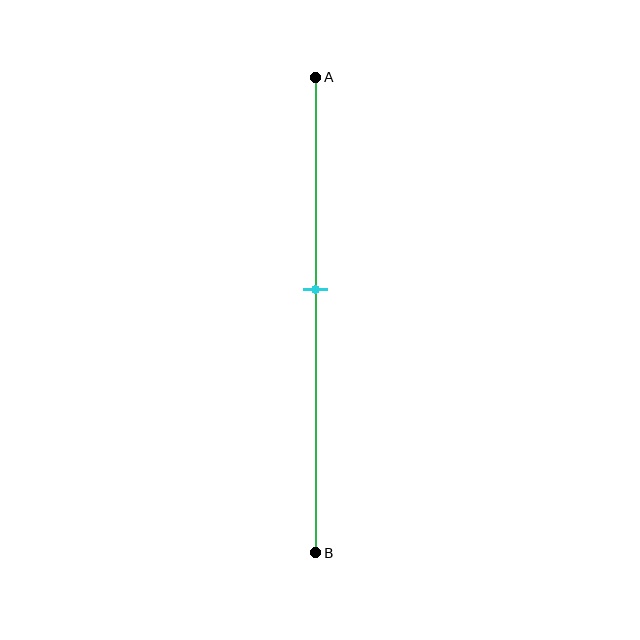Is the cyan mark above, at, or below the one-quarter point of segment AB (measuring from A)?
The cyan mark is below the one-quarter point of segment AB.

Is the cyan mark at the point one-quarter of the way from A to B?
No, the mark is at about 45% from A, not at the 25% one-quarter point.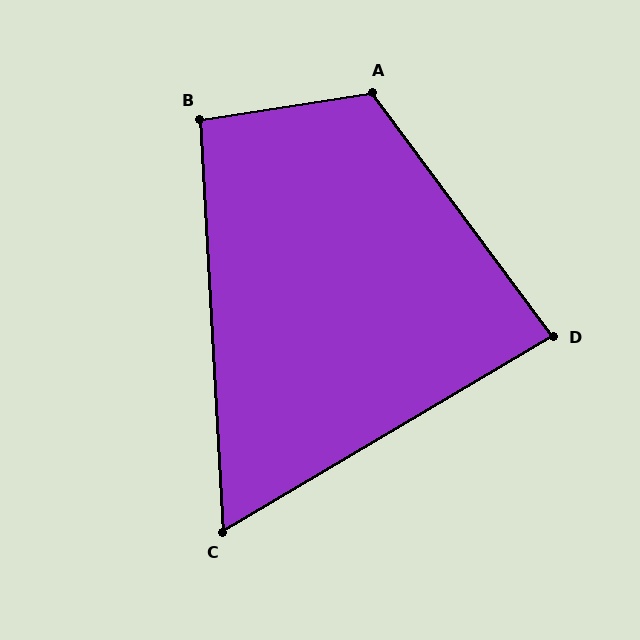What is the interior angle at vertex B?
Approximately 96 degrees (obtuse).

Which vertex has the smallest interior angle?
C, at approximately 63 degrees.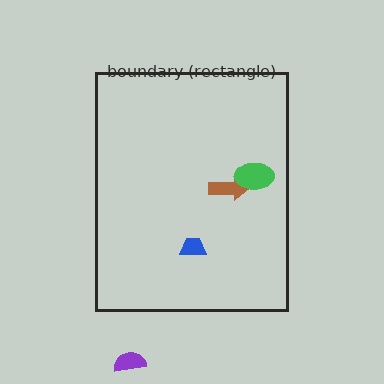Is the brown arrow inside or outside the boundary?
Inside.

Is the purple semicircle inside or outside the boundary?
Outside.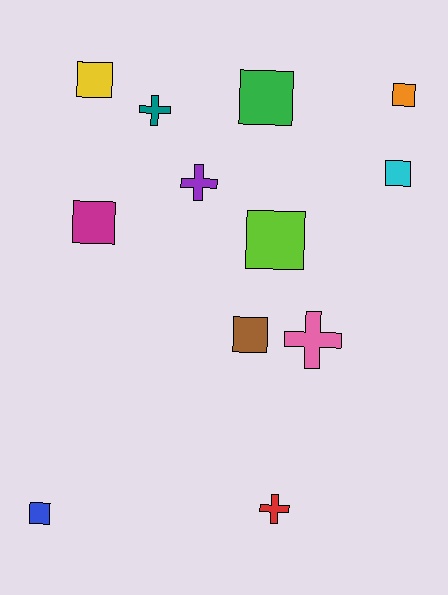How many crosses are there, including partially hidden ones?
There are 4 crosses.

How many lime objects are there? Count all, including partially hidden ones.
There is 1 lime object.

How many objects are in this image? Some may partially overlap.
There are 12 objects.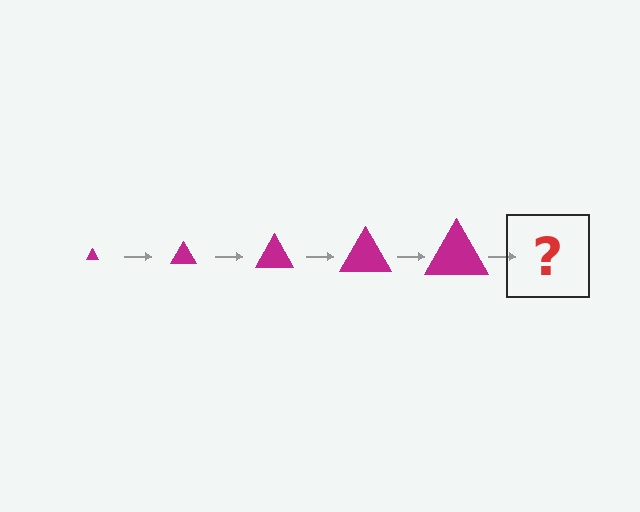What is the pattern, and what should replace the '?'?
The pattern is that the triangle gets progressively larger each step. The '?' should be a magenta triangle, larger than the previous one.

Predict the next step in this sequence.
The next step is a magenta triangle, larger than the previous one.